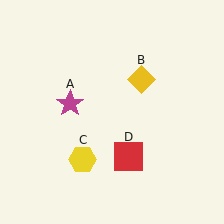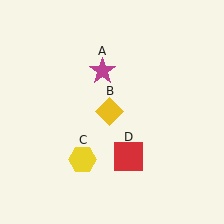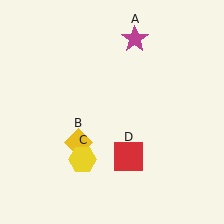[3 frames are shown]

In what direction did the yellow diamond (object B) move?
The yellow diamond (object B) moved down and to the left.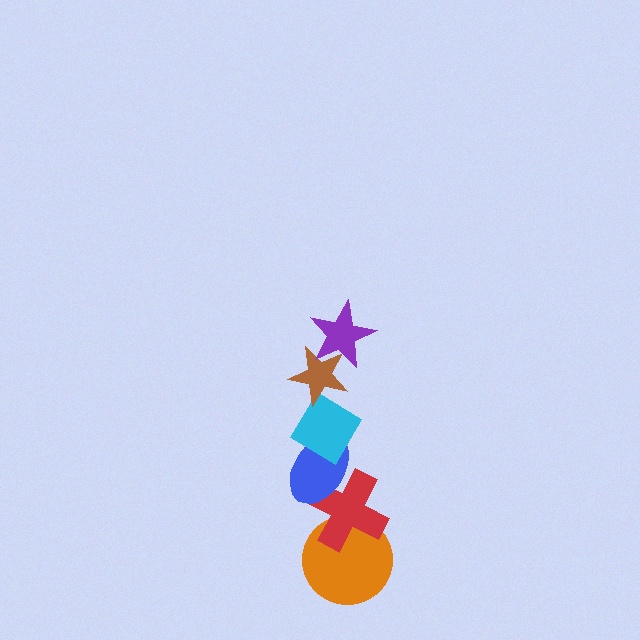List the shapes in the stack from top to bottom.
From top to bottom: the purple star, the brown star, the cyan diamond, the blue ellipse, the red cross, the orange circle.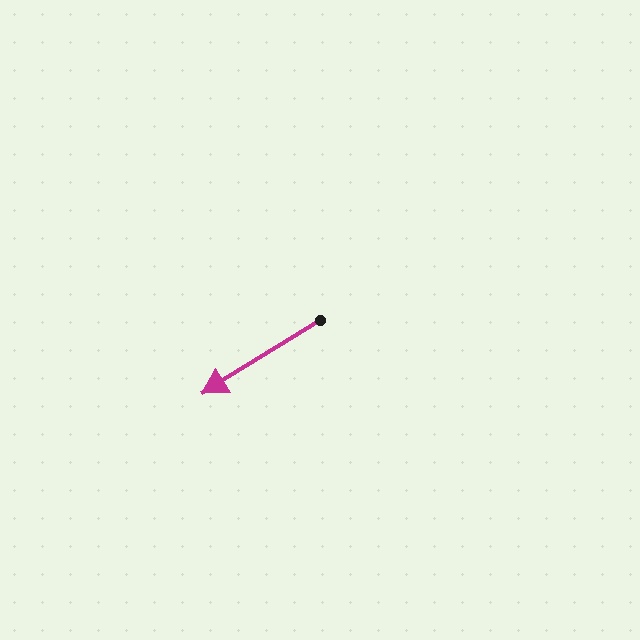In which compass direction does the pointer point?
Southwest.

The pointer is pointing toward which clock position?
Roughly 8 o'clock.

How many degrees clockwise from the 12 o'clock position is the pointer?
Approximately 238 degrees.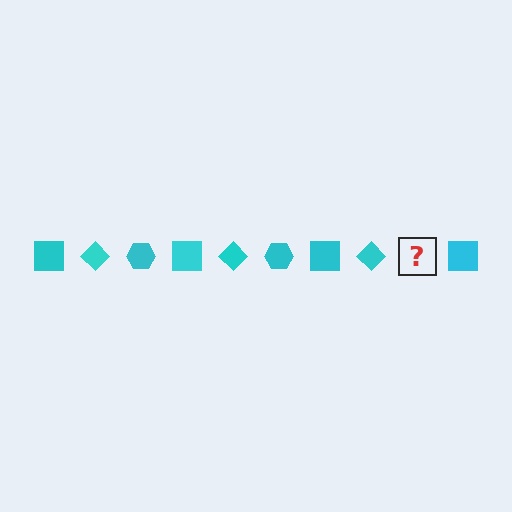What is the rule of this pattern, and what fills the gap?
The rule is that the pattern cycles through square, diamond, hexagon shapes in cyan. The gap should be filled with a cyan hexagon.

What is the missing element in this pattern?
The missing element is a cyan hexagon.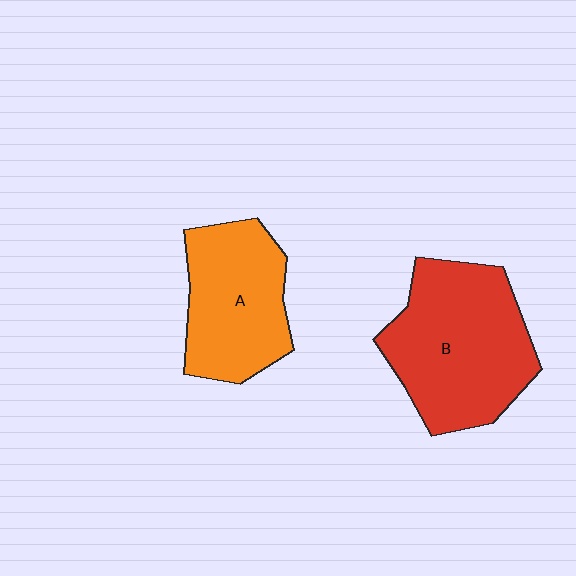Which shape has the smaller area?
Shape A (orange).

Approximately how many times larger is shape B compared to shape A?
Approximately 1.3 times.